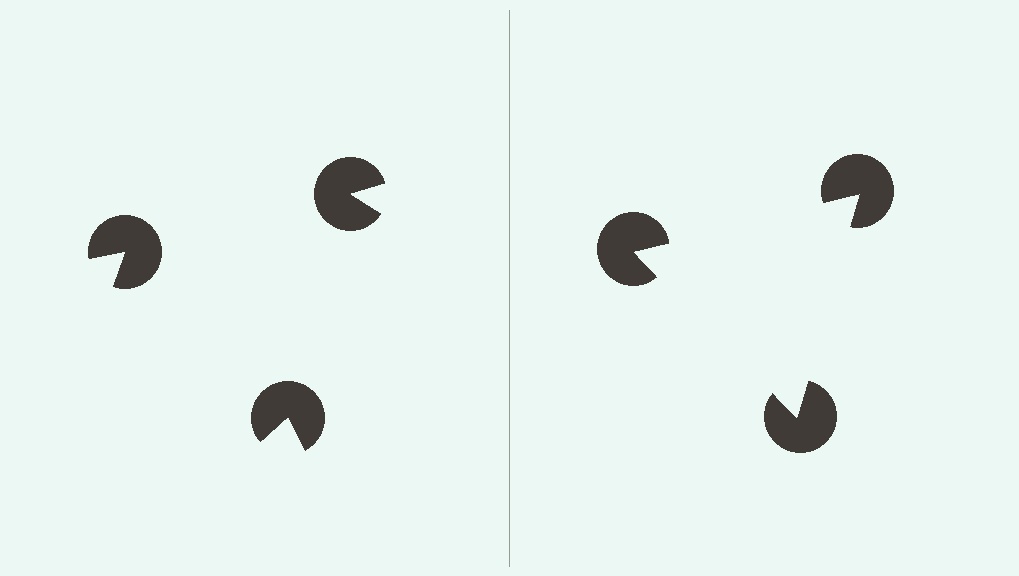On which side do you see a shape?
An illusory triangle appears on the right side. On the left side the wedge cuts are rotated, so no coherent shape forms.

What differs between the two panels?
The pac-man discs are positioned identically on both sides; only the wedge orientations differ. On the right they align to a triangle; on the left they are misaligned.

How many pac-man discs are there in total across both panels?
6 — 3 on each side.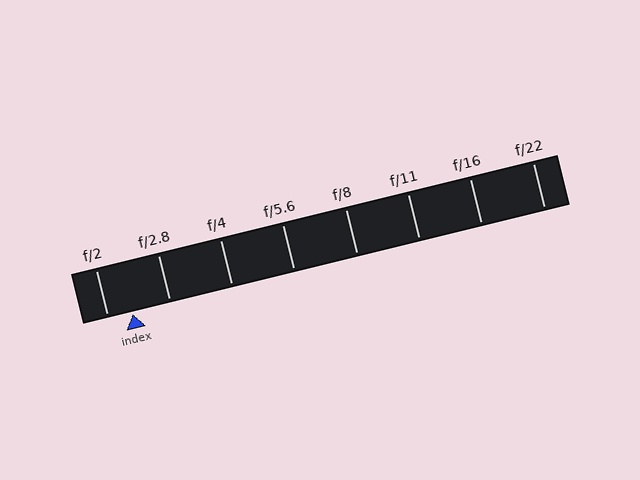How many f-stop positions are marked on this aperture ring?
There are 8 f-stop positions marked.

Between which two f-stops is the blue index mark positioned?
The index mark is between f/2 and f/2.8.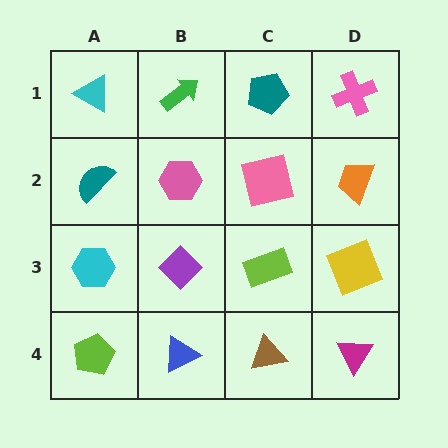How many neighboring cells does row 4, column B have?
3.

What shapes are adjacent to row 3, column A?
A teal semicircle (row 2, column A), a lime pentagon (row 4, column A), a purple diamond (row 3, column B).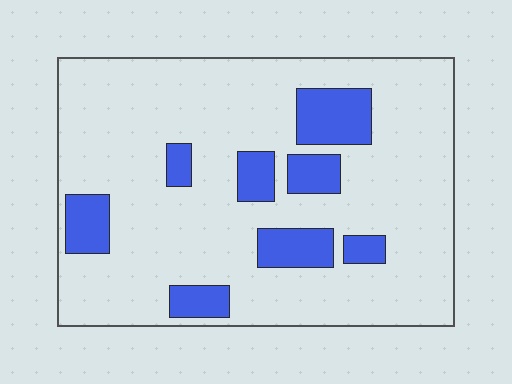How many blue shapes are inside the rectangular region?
8.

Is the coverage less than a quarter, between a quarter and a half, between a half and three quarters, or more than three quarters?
Less than a quarter.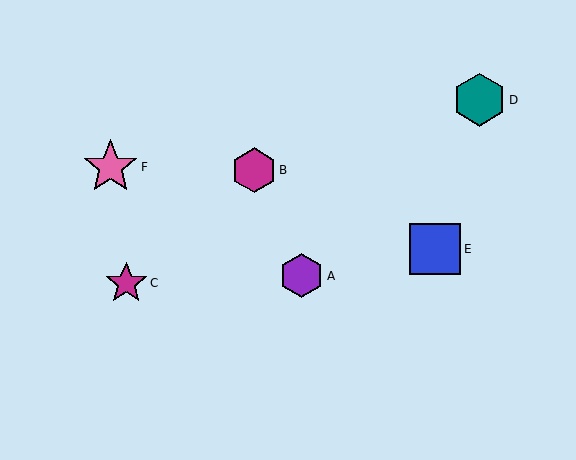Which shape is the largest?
The pink star (labeled F) is the largest.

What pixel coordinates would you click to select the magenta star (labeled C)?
Click at (126, 283) to select the magenta star C.